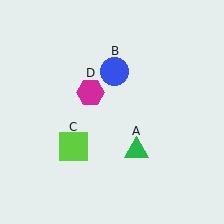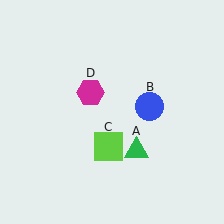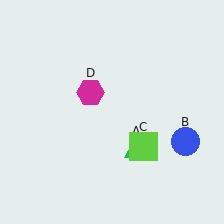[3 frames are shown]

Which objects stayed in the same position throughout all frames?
Green triangle (object A) and magenta hexagon (object D) remained stationary.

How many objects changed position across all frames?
2 objects changed position: blue circle (object B), lime square (object C).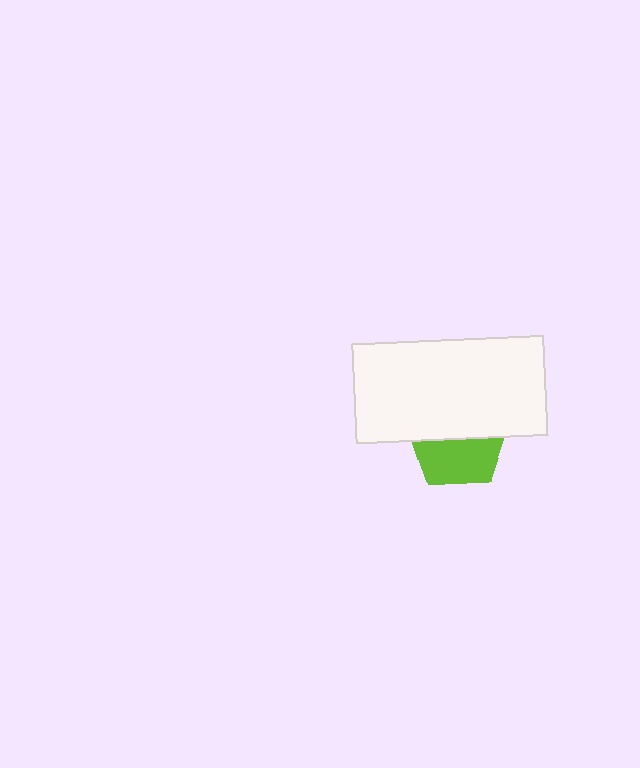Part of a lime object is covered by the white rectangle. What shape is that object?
It is a pentagon.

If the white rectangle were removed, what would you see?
You would see the complete lime pentagon.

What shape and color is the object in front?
The object in front is a white rectangle.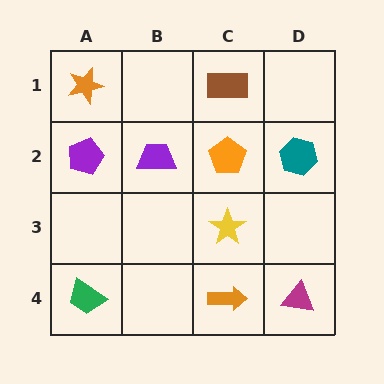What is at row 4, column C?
An orange arrow.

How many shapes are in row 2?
4 shapes.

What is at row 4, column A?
A green trapezoid.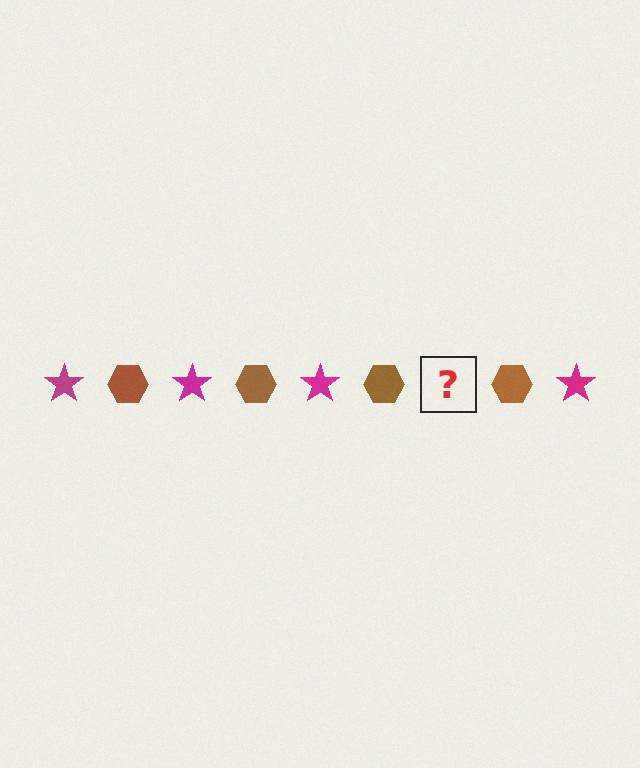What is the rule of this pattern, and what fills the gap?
The rule is that the pattern alternates between magenta star and brown hexagon. The gap should be filled with a magenta star.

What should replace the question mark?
The question mark should be replaced with a magenta star.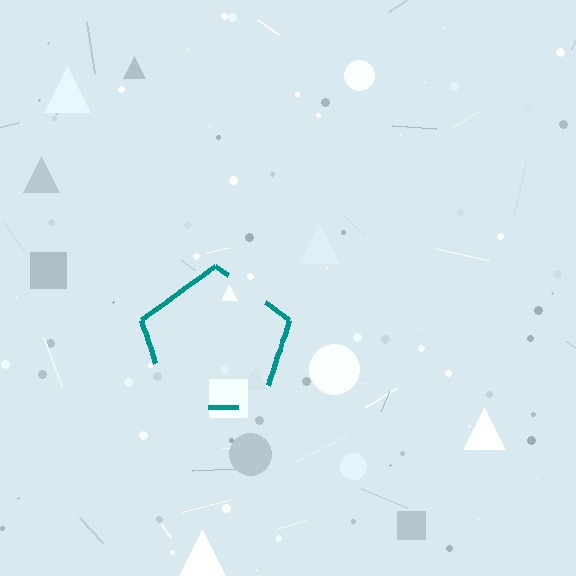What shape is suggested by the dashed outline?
The dashed outline suggests a pentagon.